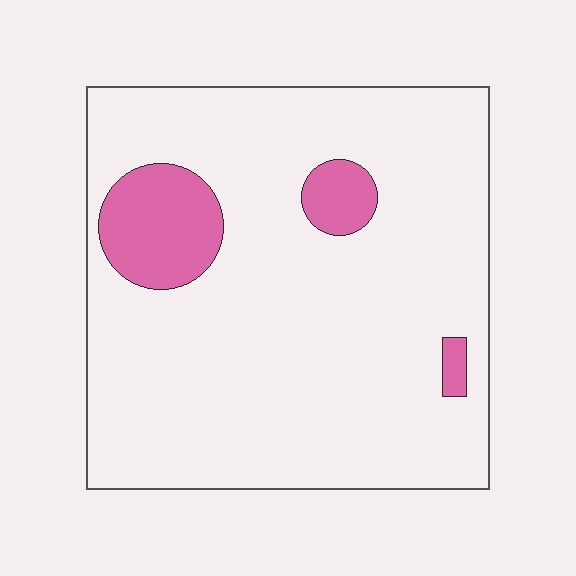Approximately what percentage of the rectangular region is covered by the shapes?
Approximately 10%.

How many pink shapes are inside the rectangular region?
3.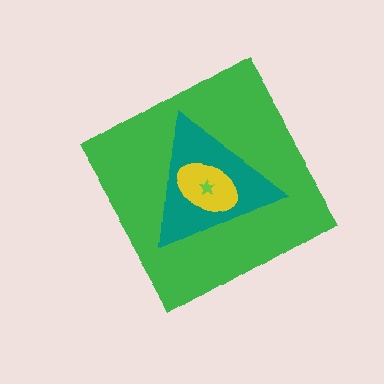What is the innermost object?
The lime star.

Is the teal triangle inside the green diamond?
Yes.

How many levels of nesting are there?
4.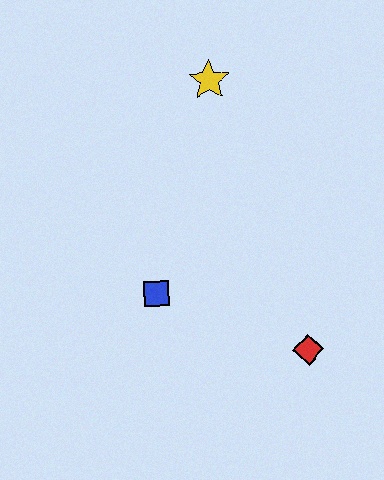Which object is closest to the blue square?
The red diamond is closest to the blue square.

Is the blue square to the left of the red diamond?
Yes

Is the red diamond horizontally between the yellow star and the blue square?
No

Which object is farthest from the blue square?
The yellow star is farthest from the blue square.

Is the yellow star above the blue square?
Yes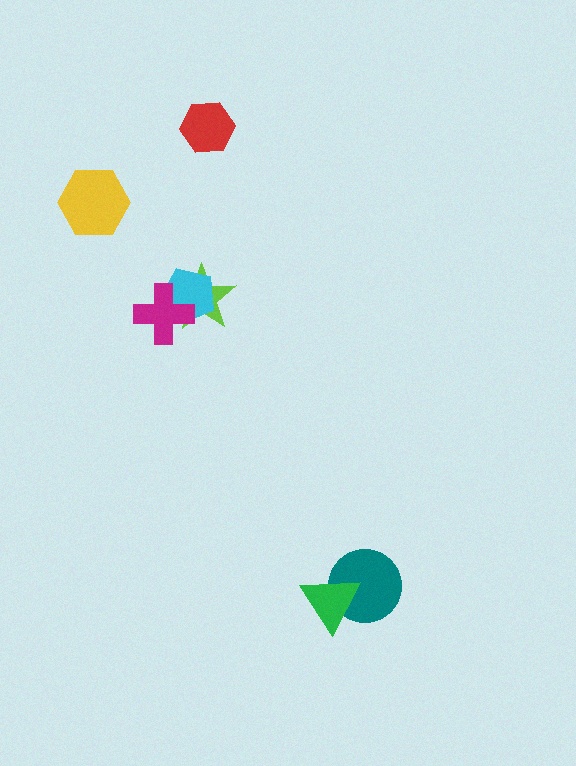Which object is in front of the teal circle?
The green triangle is in front of the teal circle.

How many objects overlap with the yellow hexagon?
0 objects overlap with the yellow hexagon.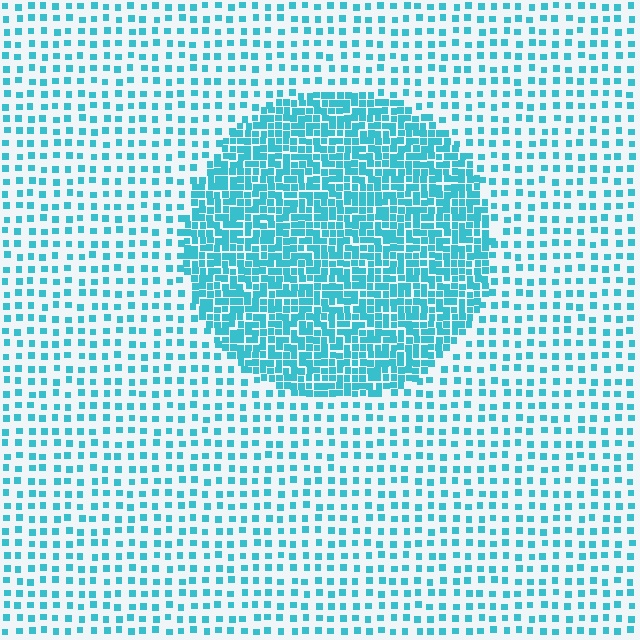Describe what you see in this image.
The image contains small cyan elements arranged at two different densities. A circle-shaped region is visible where the elements are more densely packed than the surrounding area.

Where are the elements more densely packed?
The elements are more densely packed inside the circle boundary.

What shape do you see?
I see a circle.